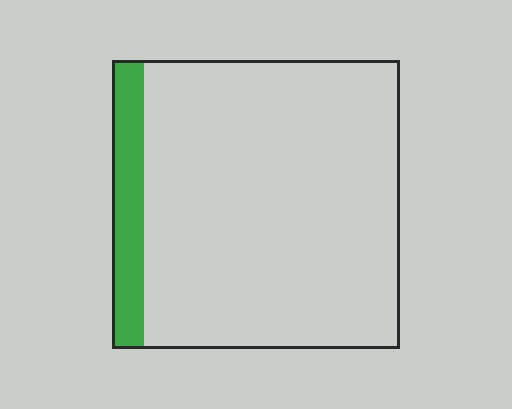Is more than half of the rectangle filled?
No.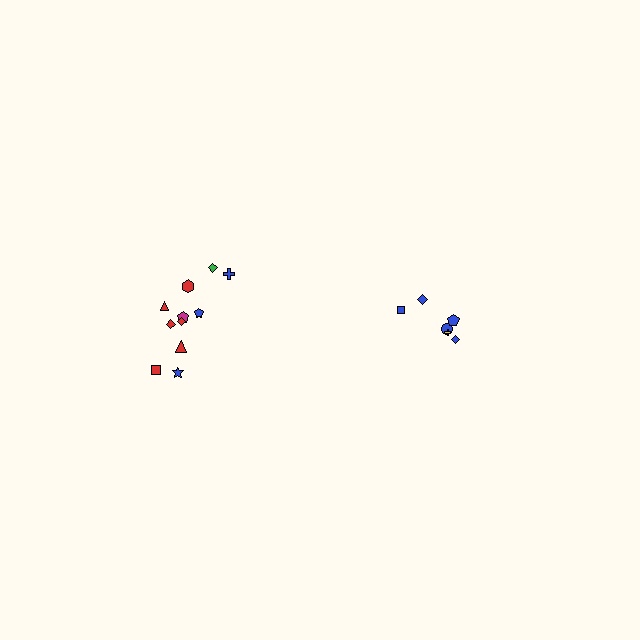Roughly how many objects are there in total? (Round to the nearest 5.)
Roughly 20 objects in total.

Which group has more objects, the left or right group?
The left group.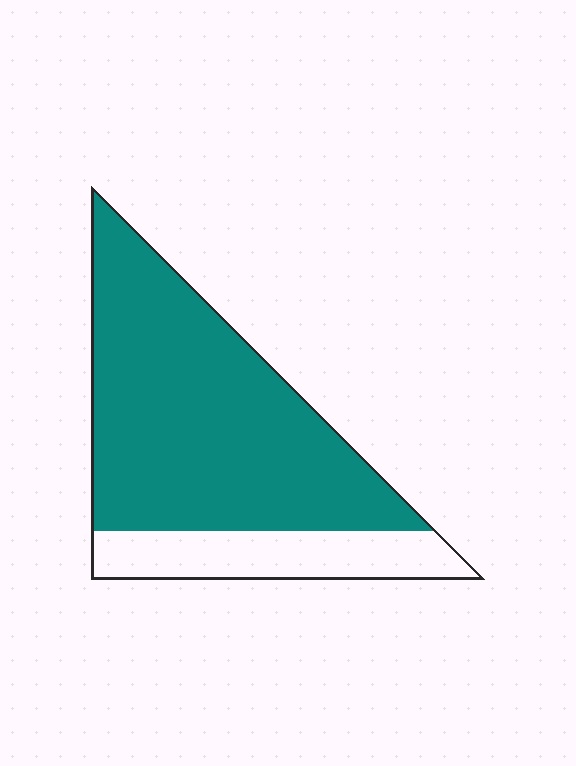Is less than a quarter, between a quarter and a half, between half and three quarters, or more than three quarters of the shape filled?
More than three quarters.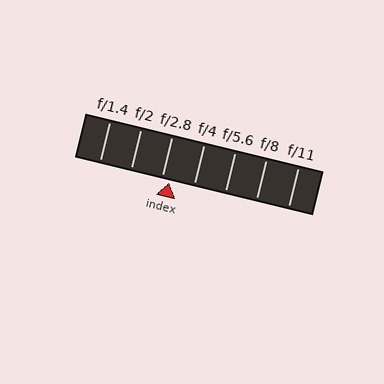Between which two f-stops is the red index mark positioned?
The index mark is between f/2.8 and f/4.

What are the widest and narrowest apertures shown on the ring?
The widest aperture shown is f/1.4 and the narrowest is f/11.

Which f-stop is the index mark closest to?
The index mark is closest to f/2.8.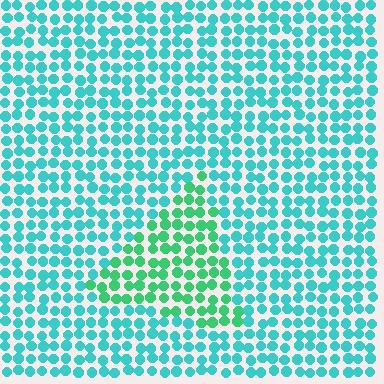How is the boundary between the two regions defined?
The boundary is defined purely by a slight shift in hue (about 34 degrees). Spacing, size, and orientation are identical on both sides.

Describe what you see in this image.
The image is filled with small cyan elements in a uniform arrangement. A triangle-shaped region is visible where the elements are tinted to a slightly different hue, forming a subtle color boundary.